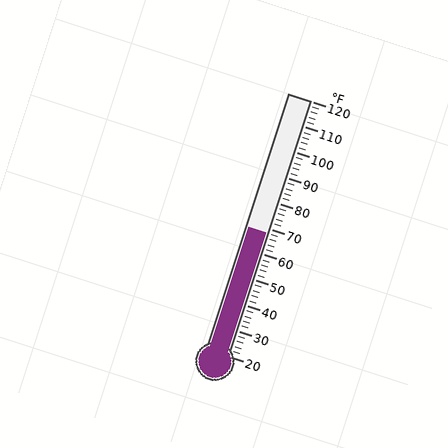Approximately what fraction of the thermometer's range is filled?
The thermometer is filled to approximately 50% of its range.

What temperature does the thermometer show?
The thermometer shows approximately 68°F.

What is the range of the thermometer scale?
The thermometer scale ranges from 20°F to 120°F.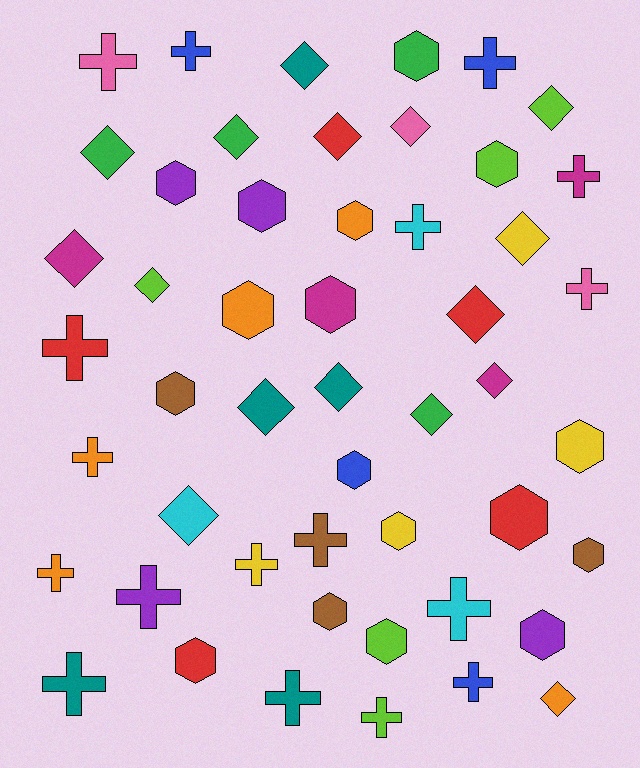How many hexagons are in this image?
There are 17 hexagons.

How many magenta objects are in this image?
There are 4 magenta objects.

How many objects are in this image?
There are 50 objects.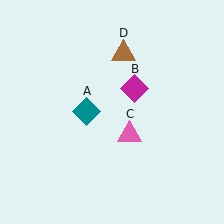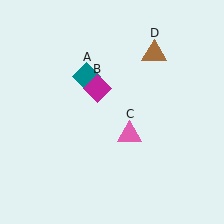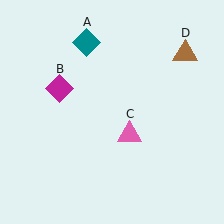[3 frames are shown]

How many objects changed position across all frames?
3 objects changed position: teal diamond (object A), magenta diamond (object B), brown triangle (object D).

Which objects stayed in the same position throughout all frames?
Pink triangle (object C) remained stationary.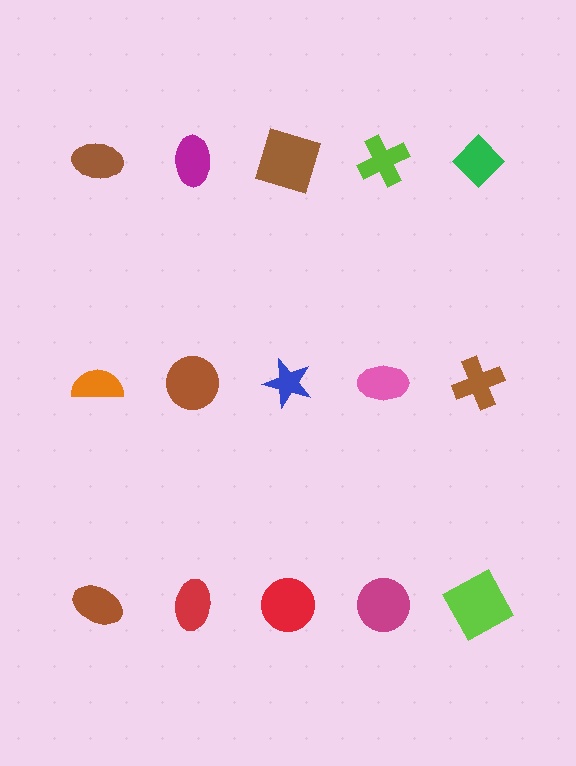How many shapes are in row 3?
5 shapes.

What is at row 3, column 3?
A red circle.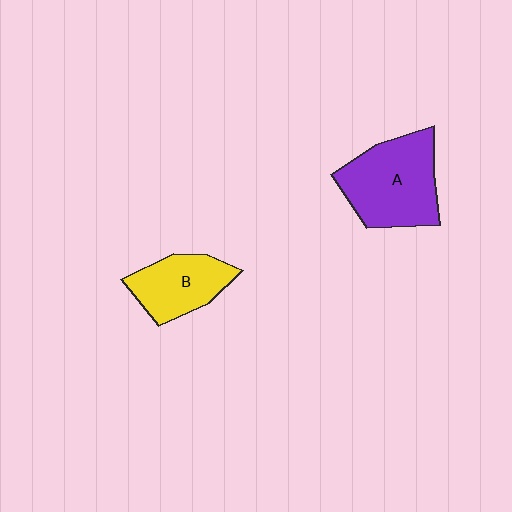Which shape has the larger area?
Shape A (purple).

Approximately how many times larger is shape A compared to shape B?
Approximately 1.5 times.